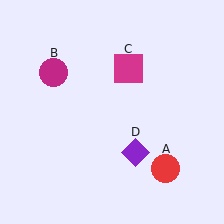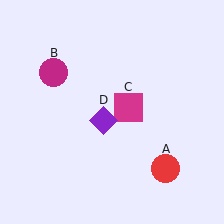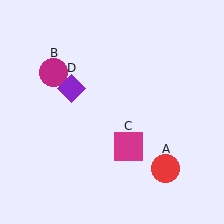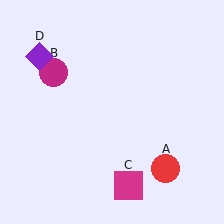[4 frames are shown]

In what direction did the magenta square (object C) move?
The magenta square (object C) moved down.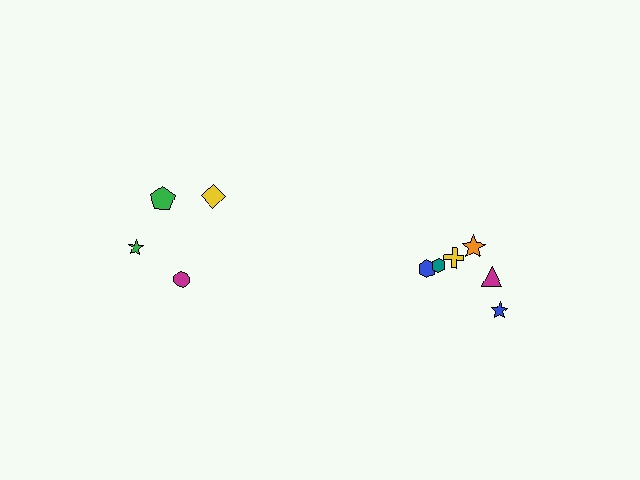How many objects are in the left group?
There are 4 objects.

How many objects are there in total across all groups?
There are 10 objects.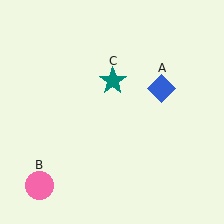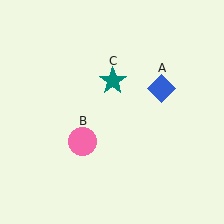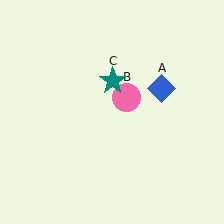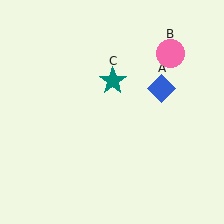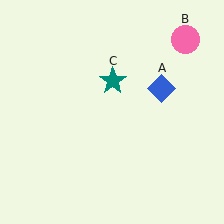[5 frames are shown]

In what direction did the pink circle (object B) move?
The pink circle (object B) moved up and to the right.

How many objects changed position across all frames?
1 object changed position: pink circle (object B).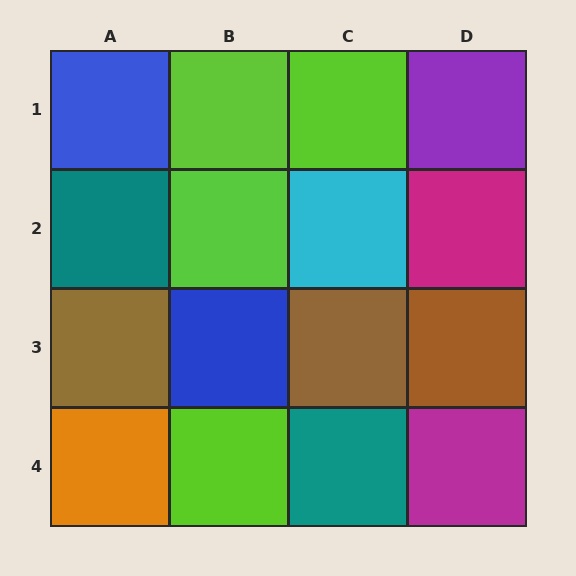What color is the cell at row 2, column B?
Lime.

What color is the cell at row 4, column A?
Orange.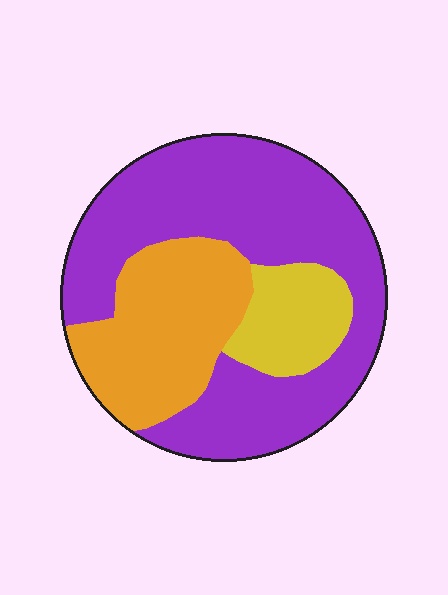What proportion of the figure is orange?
Orange covers 28% of the figure.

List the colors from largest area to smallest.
From largest to smallest: purple, orange, yellow.